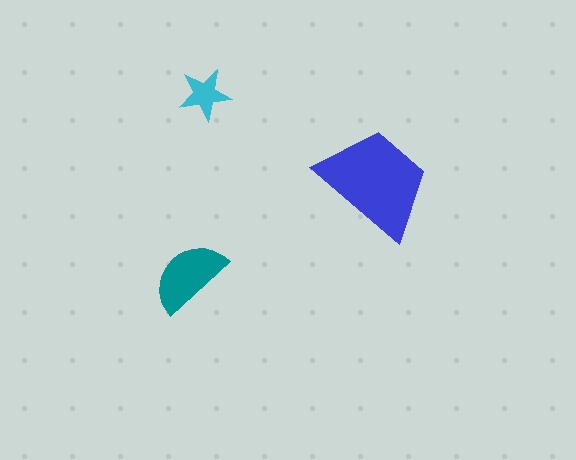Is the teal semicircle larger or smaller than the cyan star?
Larger.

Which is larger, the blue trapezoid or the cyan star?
The blue trapezoid.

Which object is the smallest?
The cyan star.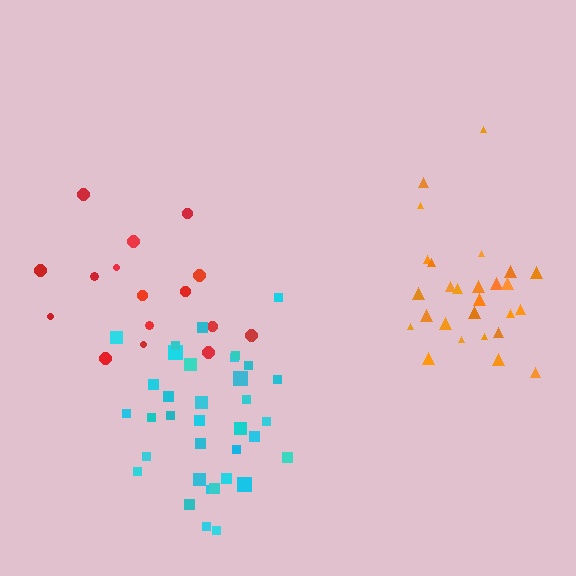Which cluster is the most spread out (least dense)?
Red.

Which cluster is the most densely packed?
Cyan.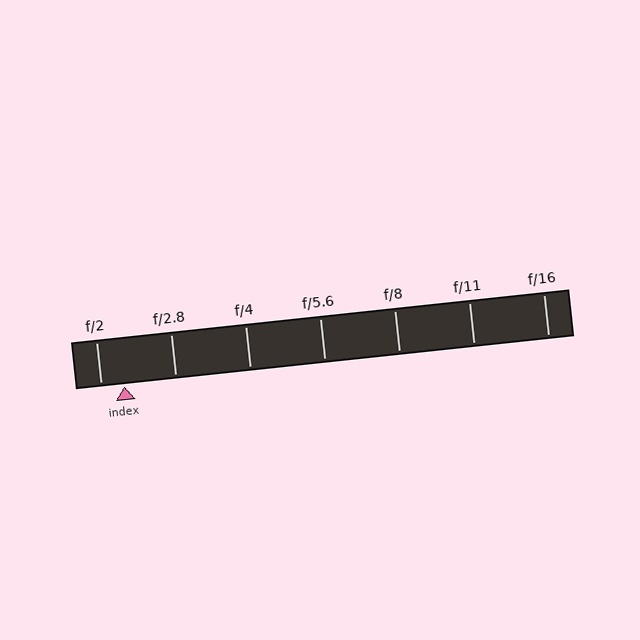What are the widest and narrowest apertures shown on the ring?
The widest aperture shown is f/2 and the narrowest is f/16.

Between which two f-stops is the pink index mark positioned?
The index mark is between f/2 and f/2.8.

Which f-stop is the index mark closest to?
The index mark is closest to f/2.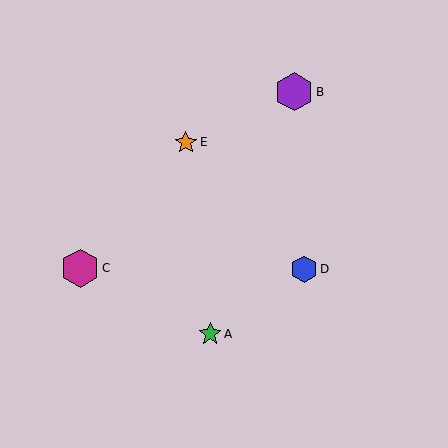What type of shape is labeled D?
Shape D is a blue hexagon.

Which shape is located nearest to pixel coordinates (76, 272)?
The magenta hexagon (labeled C) at (80, 268) is nearest to that location.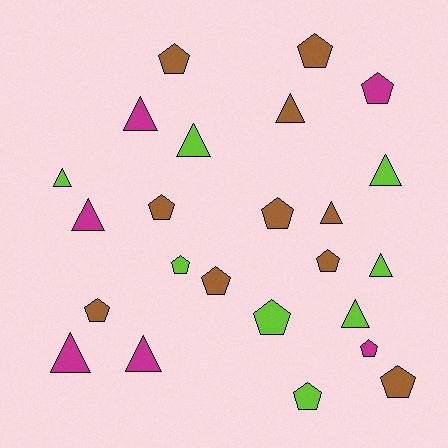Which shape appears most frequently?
Pentagon, with 13 objects.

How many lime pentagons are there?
There are 3 lime pentagons.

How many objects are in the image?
There are 24 objects.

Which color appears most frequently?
Brown, with 10 objects.